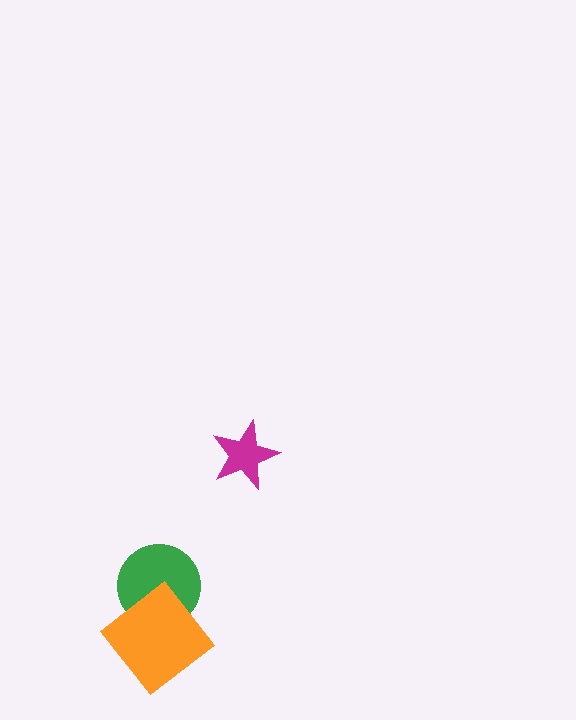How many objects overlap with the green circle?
1 object overlaps with the green circle.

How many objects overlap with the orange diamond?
1 object overlaps with the orange diamond.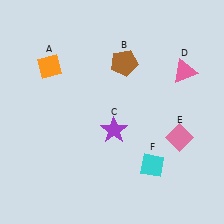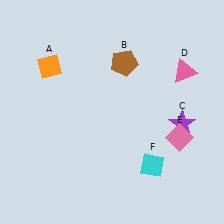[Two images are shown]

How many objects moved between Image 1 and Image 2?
1 object moved between the two images.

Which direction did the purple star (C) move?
The purple star (C) moved right.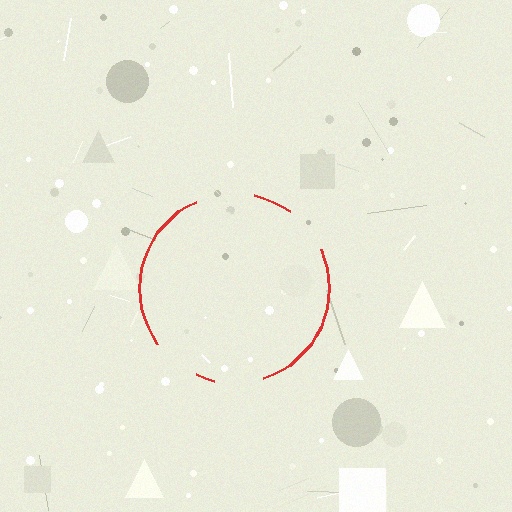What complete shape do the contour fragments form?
The contour fragments form a circle.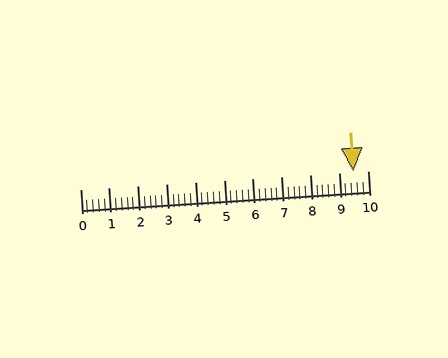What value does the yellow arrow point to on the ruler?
The yellow arrow points to approximately 9.5.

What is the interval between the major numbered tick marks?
The major tick marks are spaced 1 units apart.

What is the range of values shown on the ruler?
The ruler shows values from 0 to 10.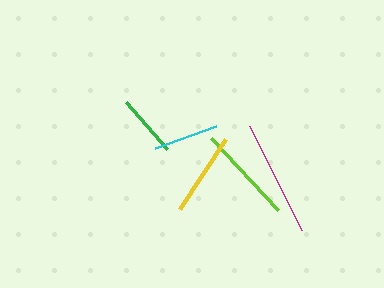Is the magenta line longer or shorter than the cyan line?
The magenta line is longer than the cyan line.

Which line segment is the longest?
The magenta line is the longest at approximately 116 pixels.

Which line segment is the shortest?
The green line is the shortest at approximately 62 pixels.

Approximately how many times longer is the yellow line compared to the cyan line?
The yellow line is approximately 1.3 times the length of the cyan line.